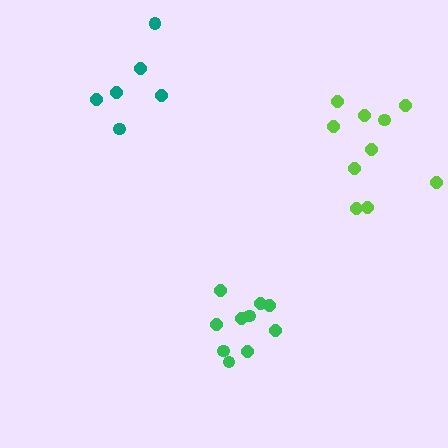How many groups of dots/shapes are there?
There are 3 groups.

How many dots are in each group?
Group 1: 10 dots, Group 2: 10 dots, Group 3: 6 dots (26 total).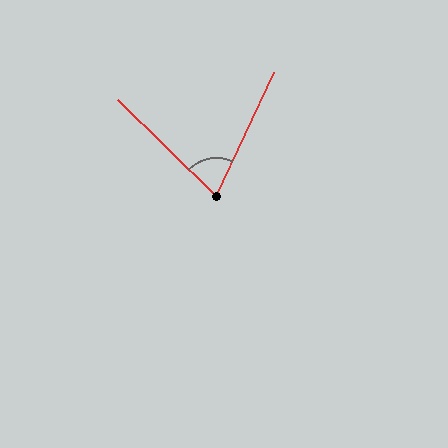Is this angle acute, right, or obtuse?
It is acute.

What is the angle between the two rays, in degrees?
Approximately 71 degrees.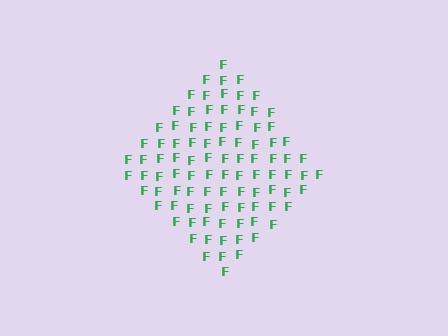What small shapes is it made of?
It is made of small letter F's.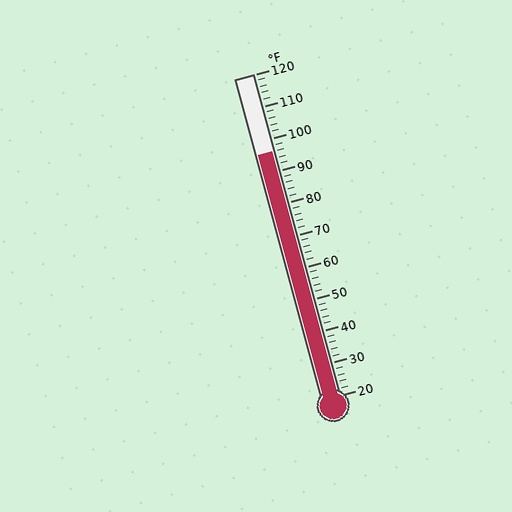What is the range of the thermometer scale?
The thermometer scale ranges from 20°F to 120°F.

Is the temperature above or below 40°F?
The temperature is above 40°F.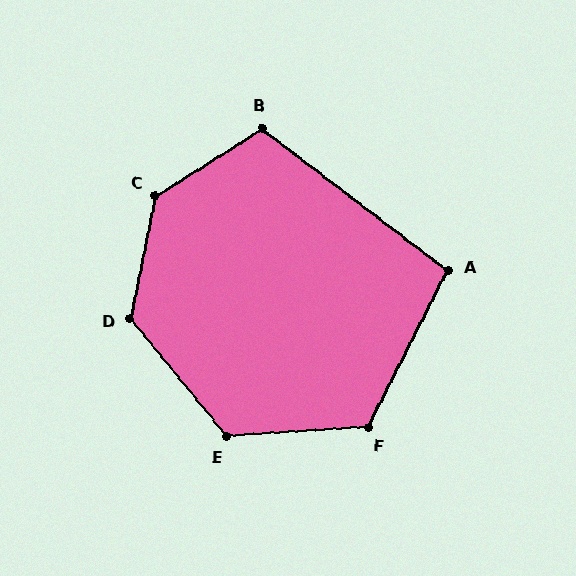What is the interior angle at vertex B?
Approximately 110 degrees (obtuse).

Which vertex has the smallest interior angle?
A, at approximately 100 degrees.